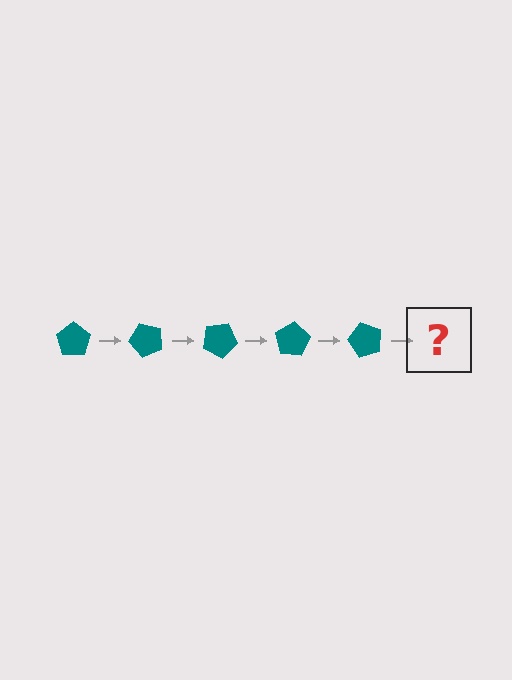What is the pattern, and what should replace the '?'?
The pattern is that the pentagon rotates 50 degrees each step. The '?' should be a teal pentagon rotated 250 degrees.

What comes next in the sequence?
The next element should be a teal pentagon rotated 250 degrees.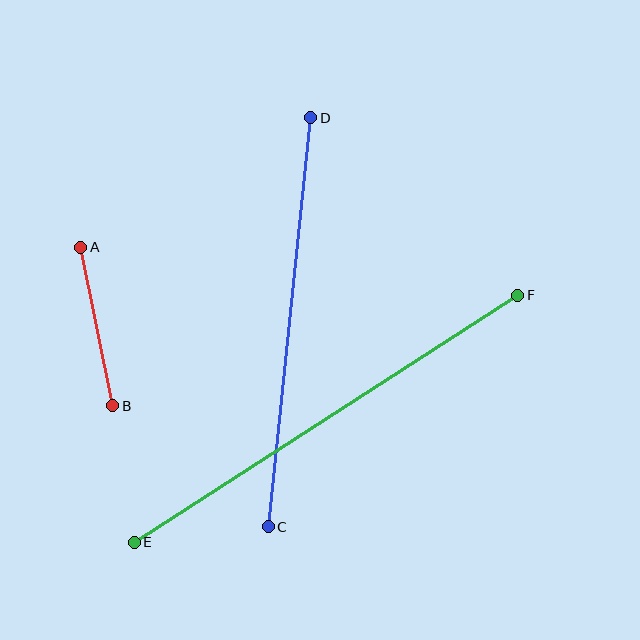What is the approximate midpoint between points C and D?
The midpoint is at approximately (289, 322) pixels.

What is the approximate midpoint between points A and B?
The midpoint is at approximately (97, 326) pixels.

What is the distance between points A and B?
The distance is approximately 162 pixels.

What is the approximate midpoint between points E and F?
The midpoint is at approximately (326, 419) pixels.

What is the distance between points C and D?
The distance is approximately 411 pixels.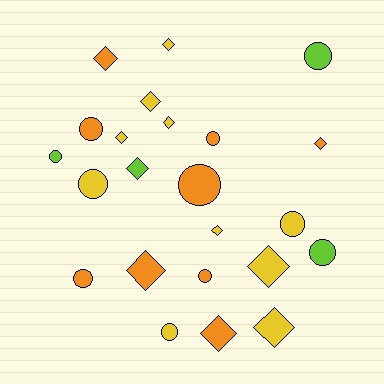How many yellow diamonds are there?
There are 7 yellow diamonds.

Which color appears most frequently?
Yellow, with 10 objects.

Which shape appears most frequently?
Diamond, with 12 objects.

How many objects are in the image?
There are 23 objects.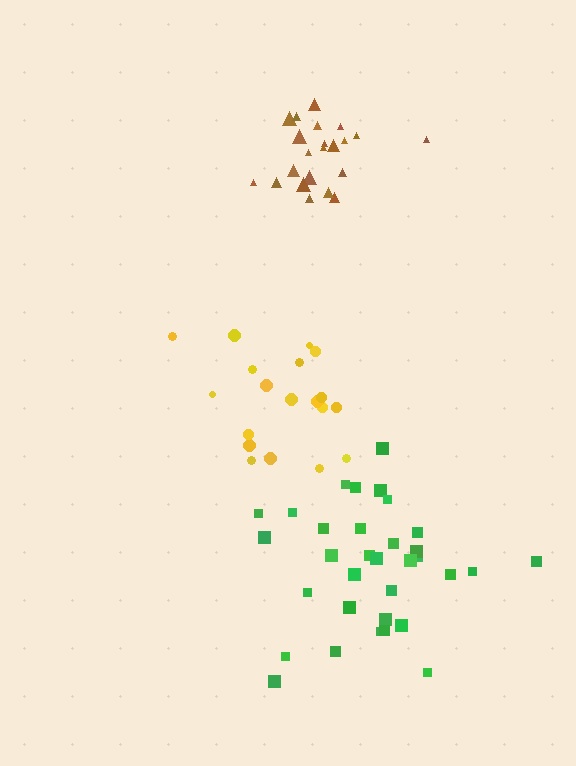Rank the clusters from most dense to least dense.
brown, yellow, green.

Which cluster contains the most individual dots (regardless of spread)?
Green (34).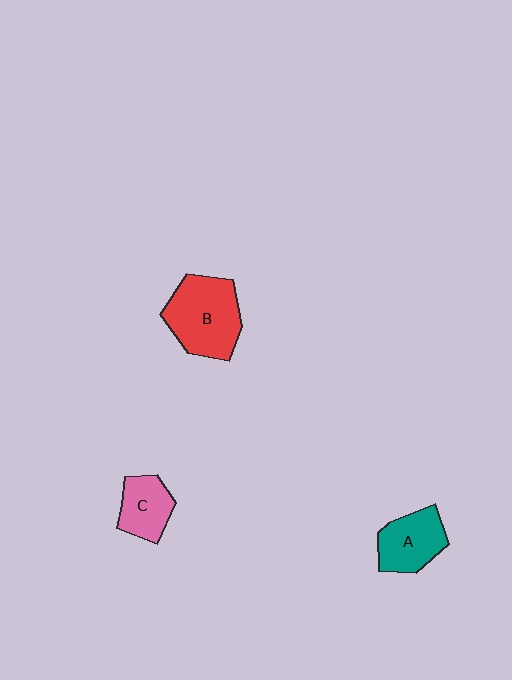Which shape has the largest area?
Shape B (red).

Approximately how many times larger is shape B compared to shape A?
Approximately 1.5 times.